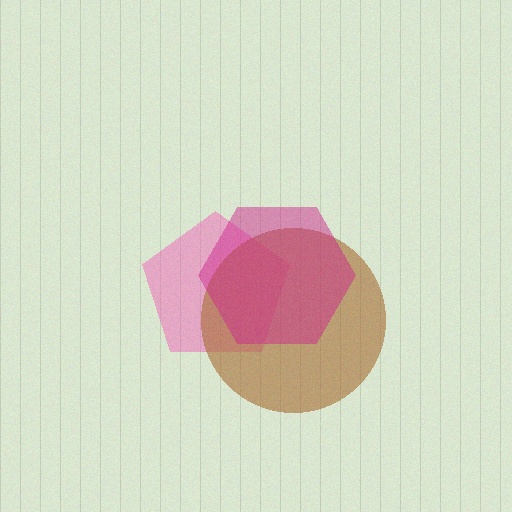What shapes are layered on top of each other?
The layered shapes are: a pink pentagon, a brown circle, a magenta hexagon.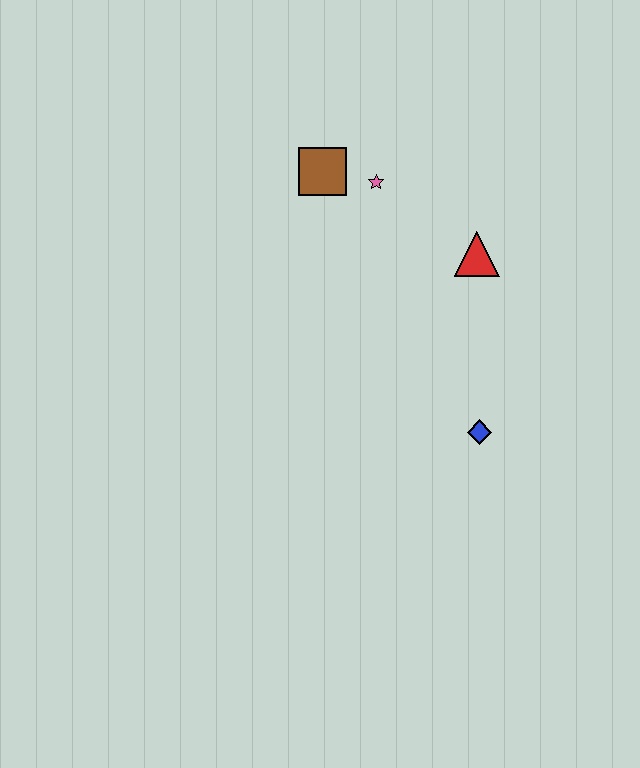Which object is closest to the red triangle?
The pink star is closest to the red triangle.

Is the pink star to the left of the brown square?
No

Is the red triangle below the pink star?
Yes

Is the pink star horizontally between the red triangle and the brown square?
Yes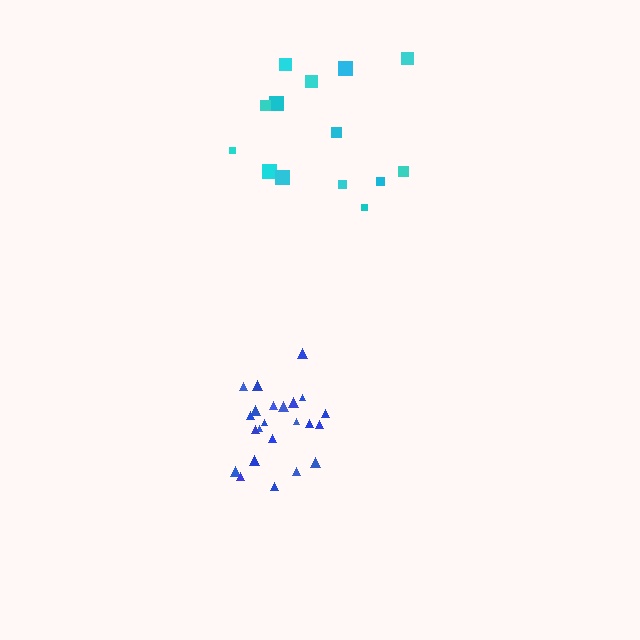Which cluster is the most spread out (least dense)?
Cyan.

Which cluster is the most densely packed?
Blue.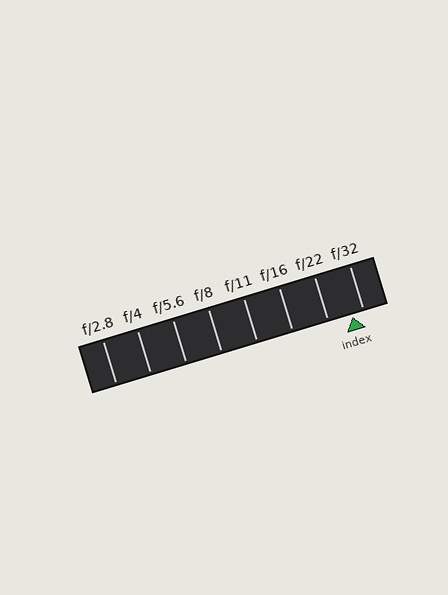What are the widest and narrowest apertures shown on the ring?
The widest aperture shown is f/2.8 and the narrowest is f/32.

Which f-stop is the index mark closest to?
The index mark is closest to f/32.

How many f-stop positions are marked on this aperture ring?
There are 8 f-stop positions marked.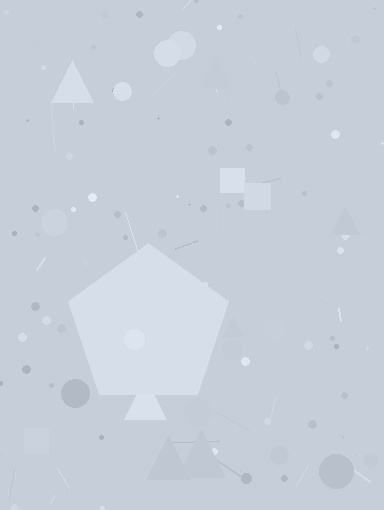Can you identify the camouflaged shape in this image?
The camouflaged shape is a pentagon.